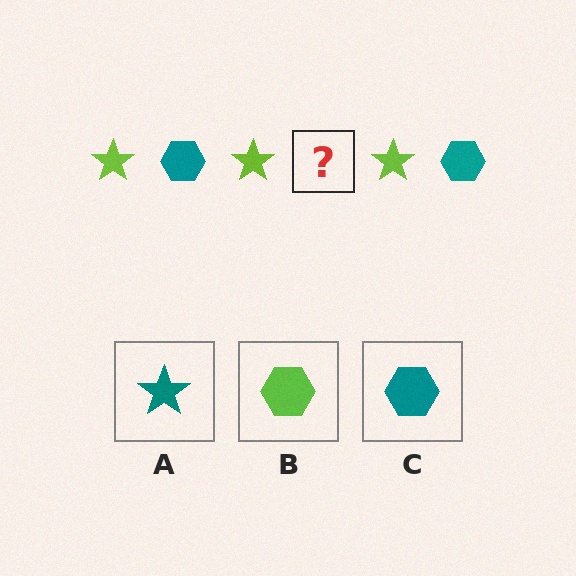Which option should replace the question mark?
Option C.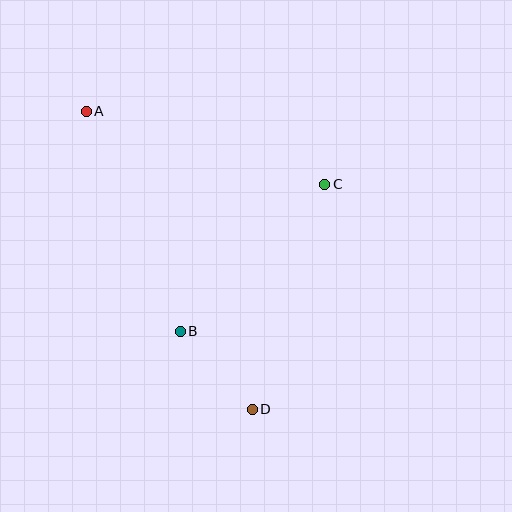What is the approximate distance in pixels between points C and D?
The distance between C and D is approximately 237 pixels.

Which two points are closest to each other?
Points B and D are closest to each other.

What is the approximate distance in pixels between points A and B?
The distance between A and B is approximately 239 pixels.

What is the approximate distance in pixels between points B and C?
The distance between B and C is approximately 206 pixels.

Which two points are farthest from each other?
Points A and D are farthest from each other.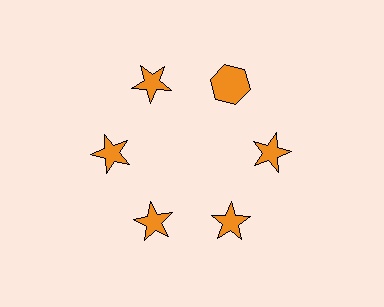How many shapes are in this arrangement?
There are 6 shapes arranged in a ring pattern.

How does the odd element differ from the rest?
It has a different shape: hexagon instead of star.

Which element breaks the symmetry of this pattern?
The orange hexagon at roughly the 1 o'clock position breaks the symmetry. All other shapes are orange stars.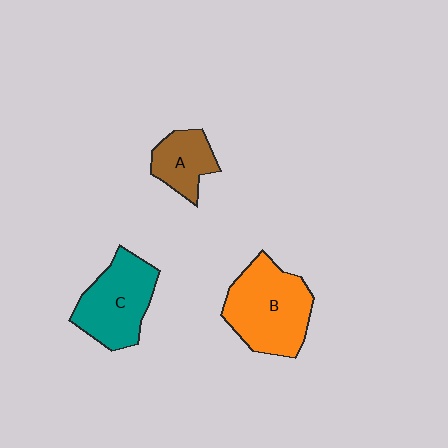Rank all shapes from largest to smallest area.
From largest to smallest: B (orange), C (teal), A (brown).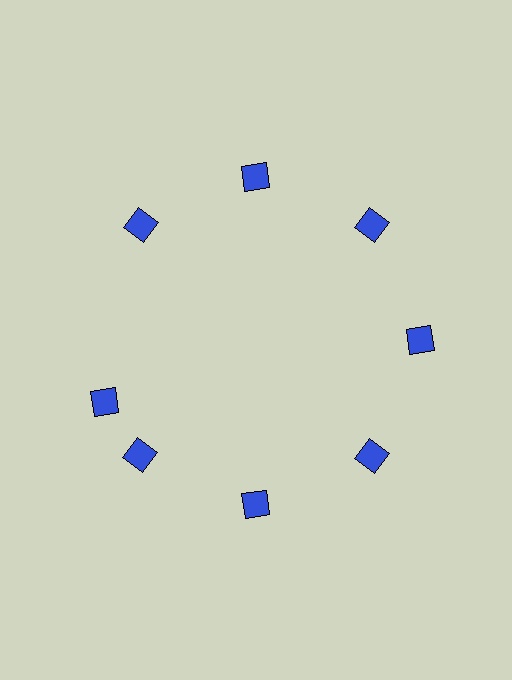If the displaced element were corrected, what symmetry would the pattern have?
It would have 8-fold rotational symmetry — the pattern would map onto itself every 45 degrees.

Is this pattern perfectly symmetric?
No. The 8 blue diamonds are arranged in a ring, but one element near the 9 o'clock position is rotated out of alignment along the ring, breaking the 8-fold rotational symmetry.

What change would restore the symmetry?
The symmetry would be restored by rotating it back into even spacing with its neighbors so that all 8 diamonds sit at equal angles and equal distance from the center.